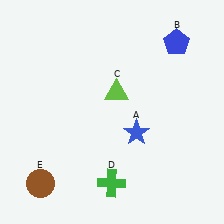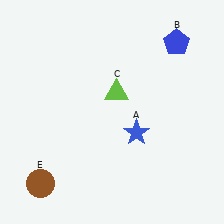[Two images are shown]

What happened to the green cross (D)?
The green cross (D) was removed in Image 2. It was in the bottom-left area of Image 1.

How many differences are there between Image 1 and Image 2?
There is 1 difference between the two images.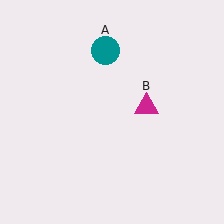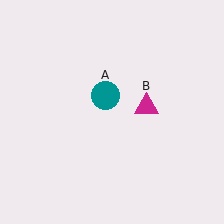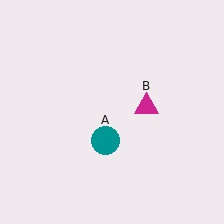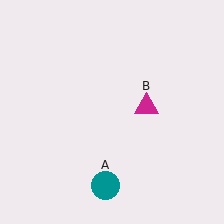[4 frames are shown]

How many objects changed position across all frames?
1 object changed position: teal circle (object A).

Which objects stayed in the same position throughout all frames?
Magenta triangle (object B) remained stationary.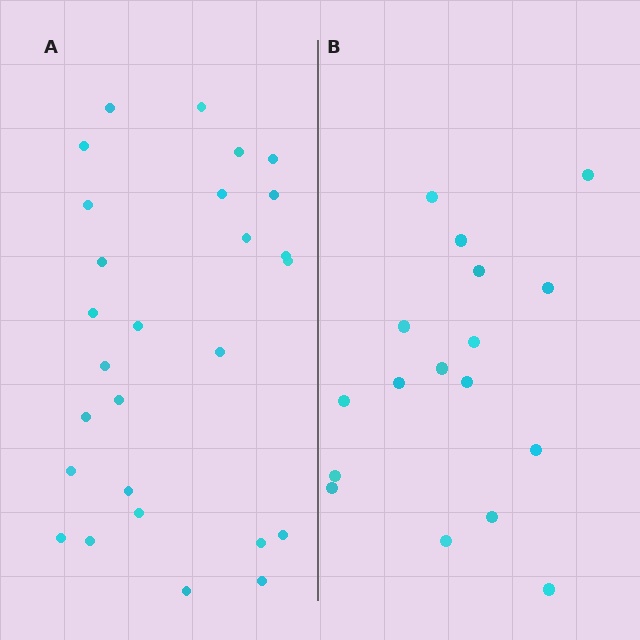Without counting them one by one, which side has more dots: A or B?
Region A (the left region) has more dots.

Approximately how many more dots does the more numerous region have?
Region A has roughly 10 or so more dots than region B.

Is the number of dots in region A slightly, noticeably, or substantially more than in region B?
Region A has substantially more. The ratio is roughly 1.6 to 1.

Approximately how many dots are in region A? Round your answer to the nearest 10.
About 30 dots. (The exact count is 27, which rounds to 30.)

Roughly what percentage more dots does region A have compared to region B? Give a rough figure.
About 60% more.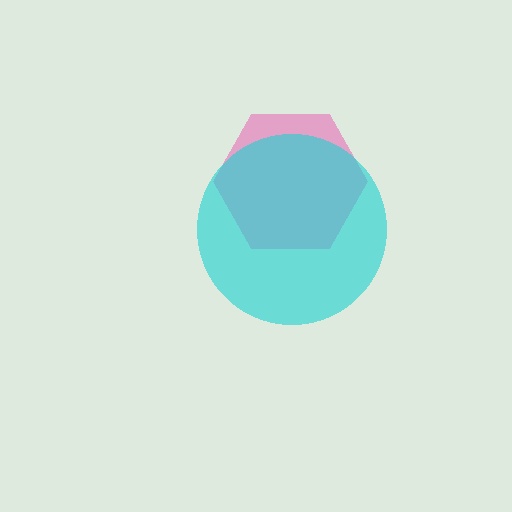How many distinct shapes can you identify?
There are 2 distinct shapes: a pink hexagon, a cyan circle.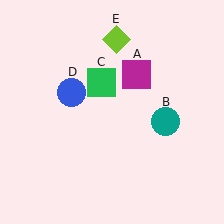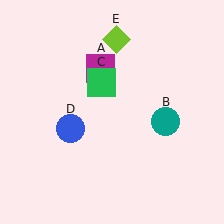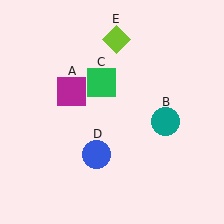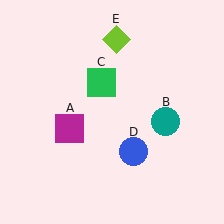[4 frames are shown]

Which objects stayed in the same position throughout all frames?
Teal circle (object B) and green square (object C) and lime diamond (object E) remained stationary.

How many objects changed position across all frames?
2 objects changed position: magenta square (object A), blue circle (object D).